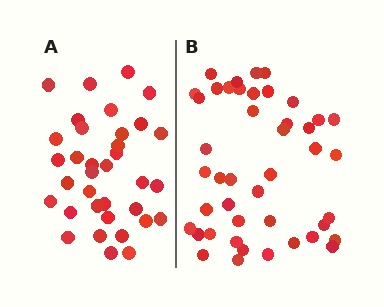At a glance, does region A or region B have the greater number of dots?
Region B (the right region) has more dots.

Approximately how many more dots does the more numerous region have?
Region B has roughly 8 or so more dots than region A.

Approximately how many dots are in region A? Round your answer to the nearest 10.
About 40 dots. (The exact count is 35, which rounds to 40.)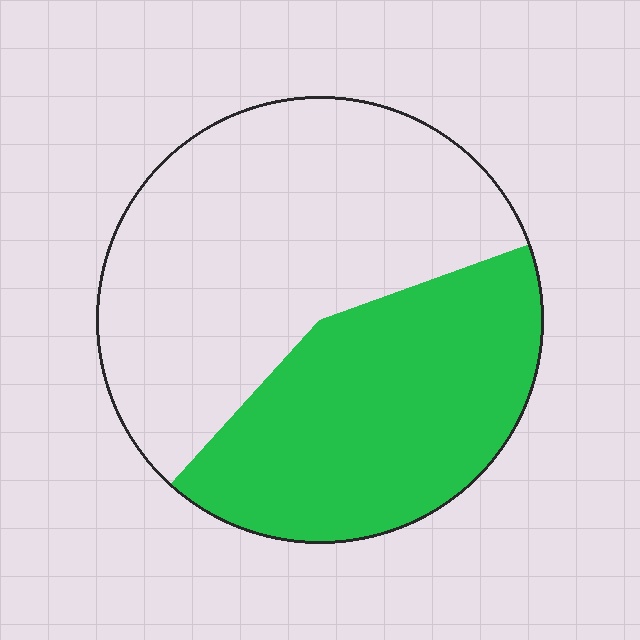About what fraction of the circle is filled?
About two fifths (2/5).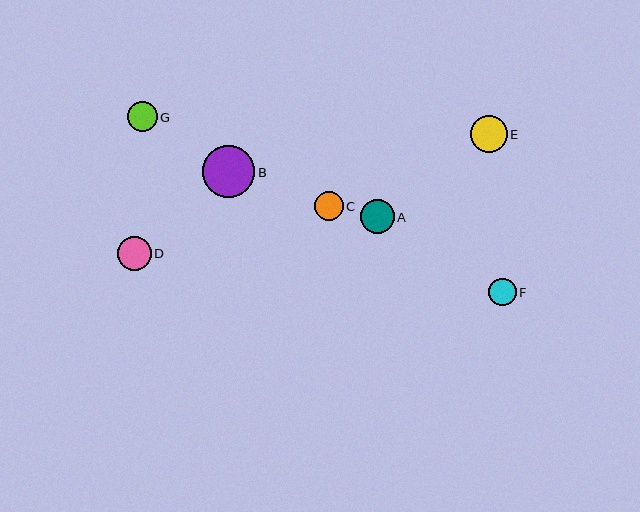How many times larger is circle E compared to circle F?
Circle E is approximately 1.3 times the size of circle F.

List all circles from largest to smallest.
From largest to smallest: B, E, A, D, G, C, F.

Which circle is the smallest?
Circle F is the smallest with a size of approximately 27 pixels.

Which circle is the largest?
Circle B is the largest with a size of approximately 52 pixels.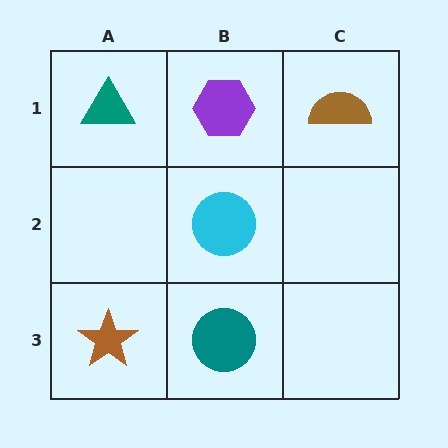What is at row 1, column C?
A brown semicircle.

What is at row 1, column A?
A teal triangle.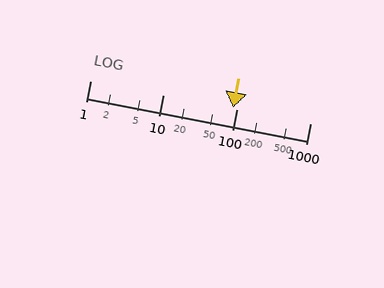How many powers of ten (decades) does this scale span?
The scale spans 3 decades, from 1 to 1000.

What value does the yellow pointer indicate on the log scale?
The pointer indicates approximately 89.